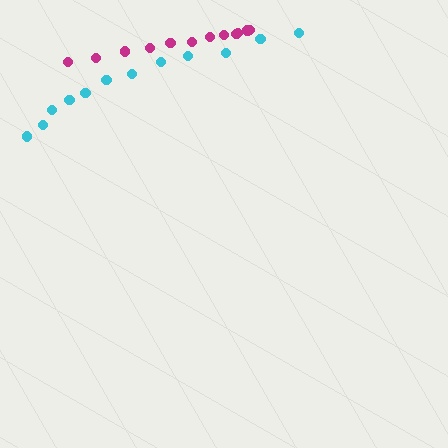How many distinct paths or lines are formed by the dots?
There are 2 distinct paths.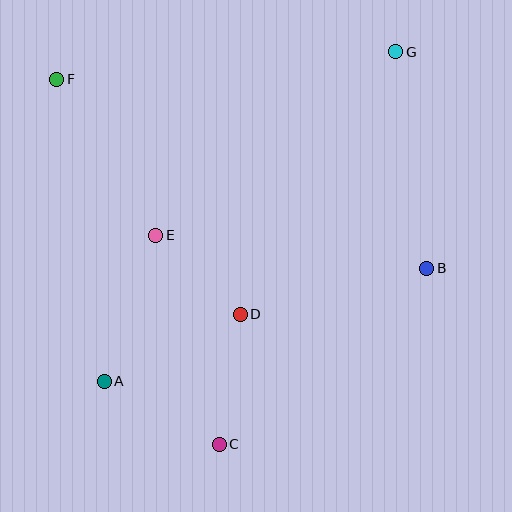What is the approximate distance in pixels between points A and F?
The distance between A and F is approximately 305 pixels.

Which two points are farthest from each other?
Points A and G are farthest from each other.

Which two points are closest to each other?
Points D and E are closest to each other.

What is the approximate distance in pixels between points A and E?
The distance between A and E is approximately 154 pixels.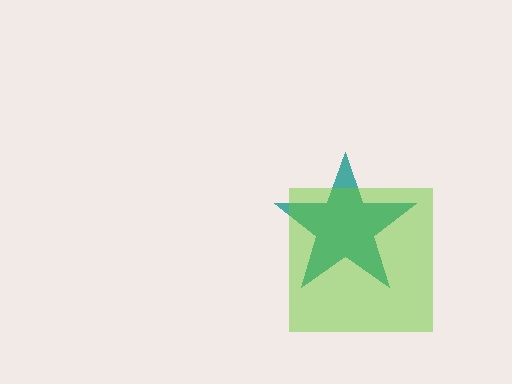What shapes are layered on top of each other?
The layered shapes are: a teal star, a lime square.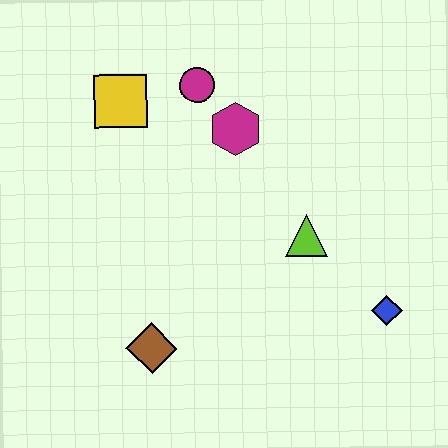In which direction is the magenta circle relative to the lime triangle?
The magenta circle is above the lime triangle.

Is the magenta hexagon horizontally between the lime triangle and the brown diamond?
Yes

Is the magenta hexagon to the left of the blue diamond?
Yes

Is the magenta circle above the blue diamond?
Yes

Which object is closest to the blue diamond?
The lime triangle is closest to the blue diamond.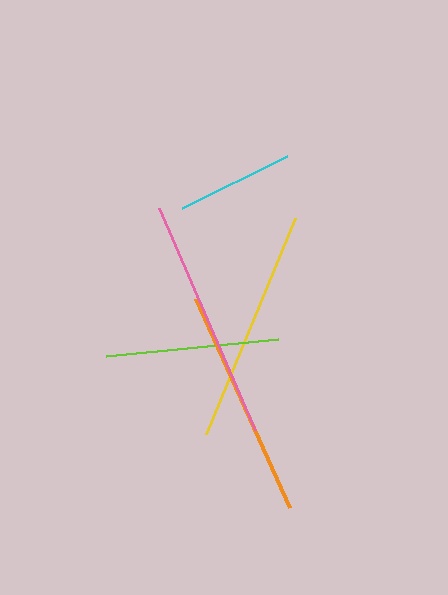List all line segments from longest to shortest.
From longest to shortest: pink, yellow, orange, lime, cyan.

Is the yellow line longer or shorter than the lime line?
The yellow line is longer than the lime line.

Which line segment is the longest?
The pink line is the longest at approximately 241 pixels.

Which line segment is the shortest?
The cyan line is the shortest at approximately 117 pixels.